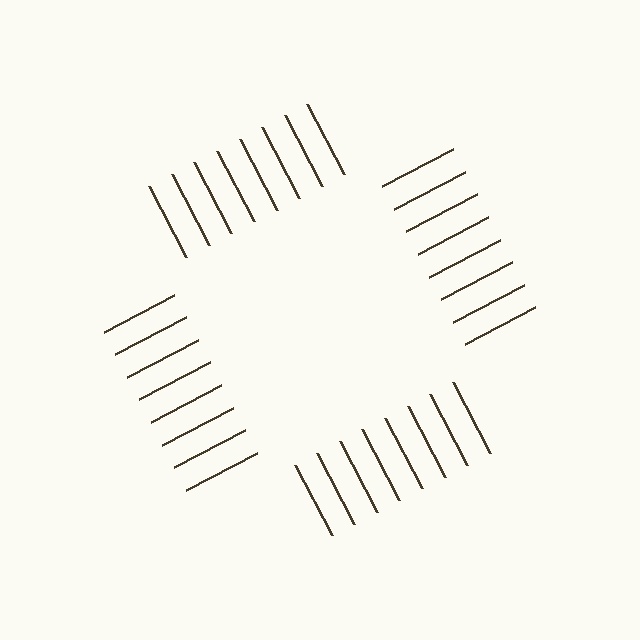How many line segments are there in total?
32 — 8 along each of the 4 edges.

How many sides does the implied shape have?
4 sides — the line-ends trace a square.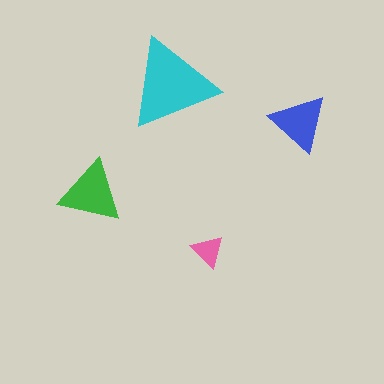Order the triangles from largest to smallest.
the cyan one, the green one, the blue one, the pink one.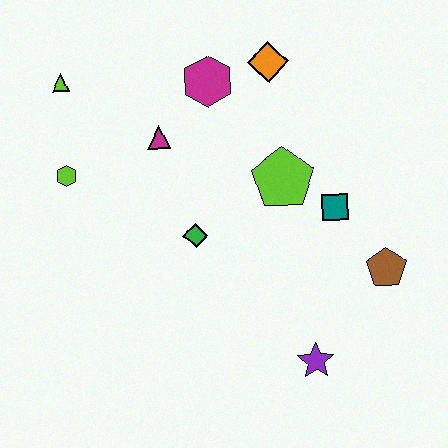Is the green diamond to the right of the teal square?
No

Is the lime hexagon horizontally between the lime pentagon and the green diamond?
No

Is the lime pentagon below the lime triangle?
Yes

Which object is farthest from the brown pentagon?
The lime triangle is farthest from the brown pentagon.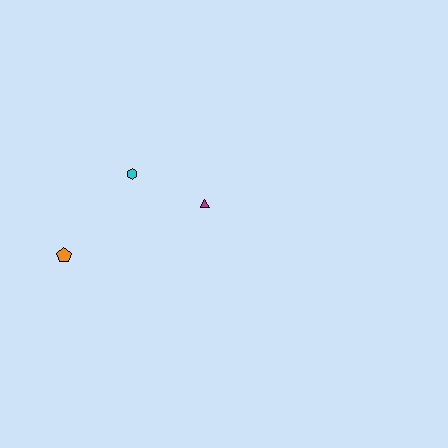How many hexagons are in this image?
There is 1 hexagon.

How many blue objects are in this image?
There are no blue objects.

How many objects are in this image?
There are 3 objects.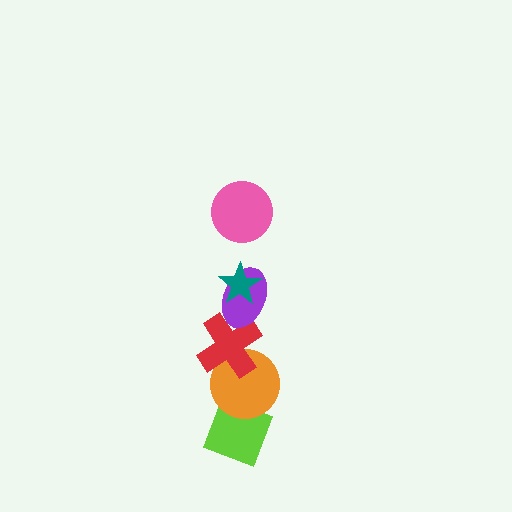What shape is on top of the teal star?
The pink circle is on top of the teal star.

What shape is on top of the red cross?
The purple ellipse is on top of the red cross.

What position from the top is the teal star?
The teal star is 2nd from the top.